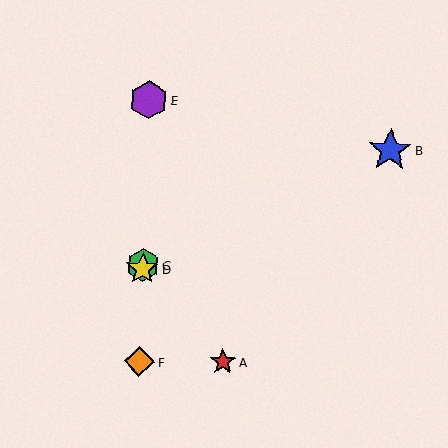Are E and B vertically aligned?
No, E is at x≈149 and B is at x≈390.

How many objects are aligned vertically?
4 objects (C, D, E, F) are aligned vertically.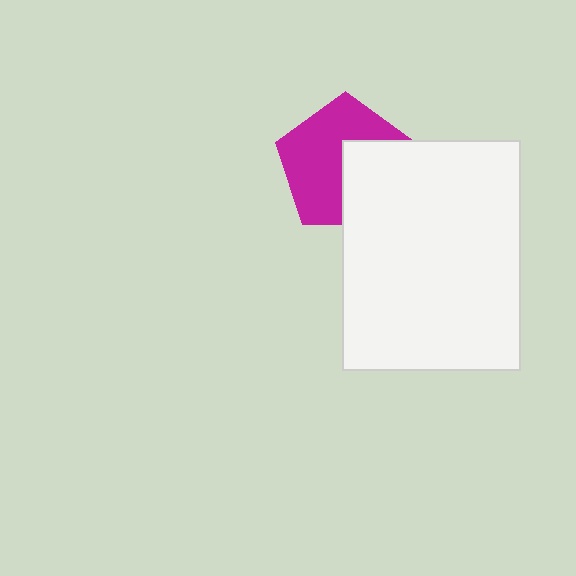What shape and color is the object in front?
The object in front is a white rectangle.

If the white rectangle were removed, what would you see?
You would see the complete magenta pentagon.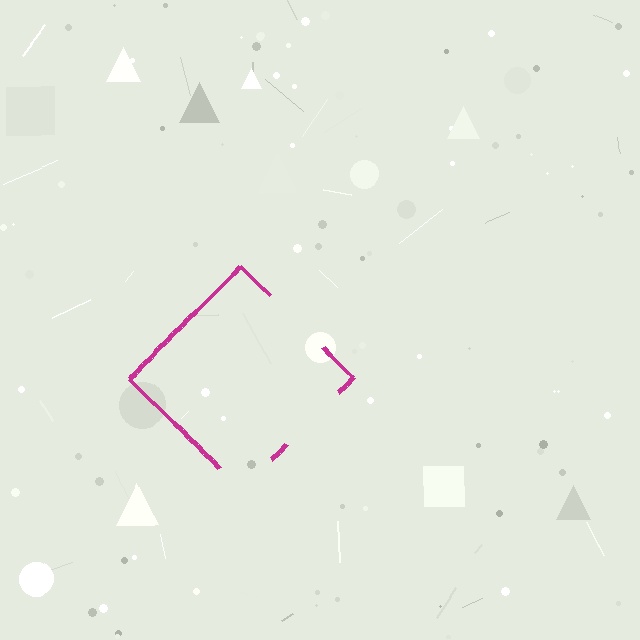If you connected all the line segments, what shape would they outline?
They would outline a diamond.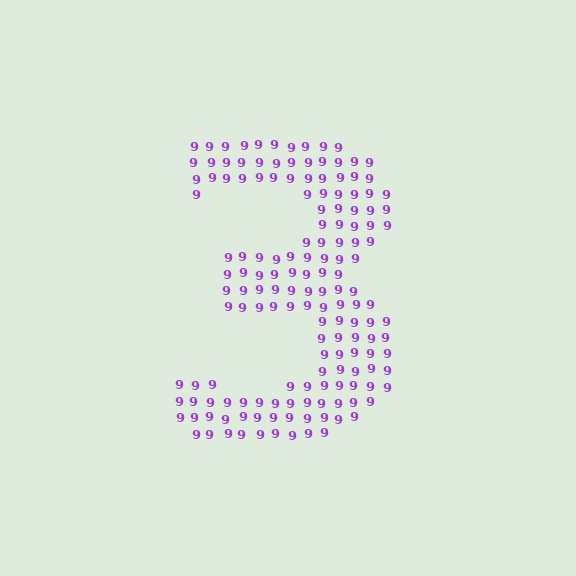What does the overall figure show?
The overall figure shows the digit 3.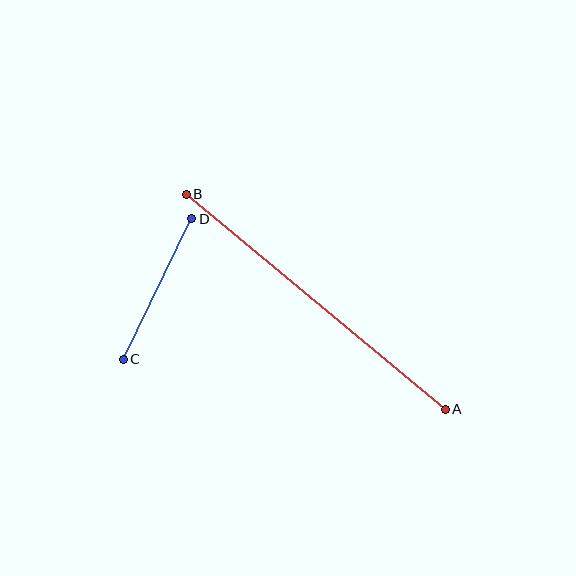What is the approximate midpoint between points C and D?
The midpoint is at approximately (158, 289) pixels.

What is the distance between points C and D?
The distance is approximately 156 pixels.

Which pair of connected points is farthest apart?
Points A and B are farthest apart.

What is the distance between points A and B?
The distance is approximately 337 pixels.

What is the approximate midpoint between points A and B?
The midpoint is at approximately (316, 302) pixels.